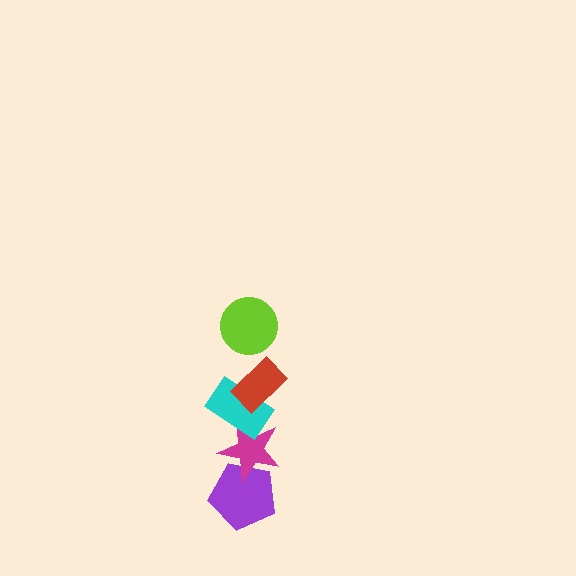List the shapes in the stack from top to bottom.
From top to bottom: the lime circle, the red rectangle, the cyan rectangle, the magenta star, the purple pentagon.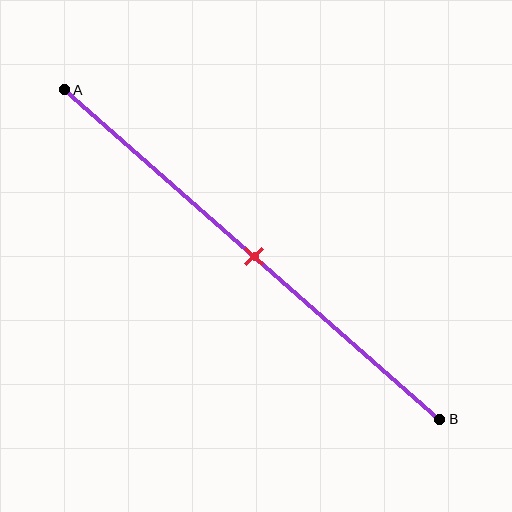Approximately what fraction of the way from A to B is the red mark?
The red mark is approximately 50% of the way from A to B.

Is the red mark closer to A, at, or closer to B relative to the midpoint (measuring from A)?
The red mark is approximately at the midpoint of segment AB.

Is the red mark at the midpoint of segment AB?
Yes, the mark is approximately at the midpoint.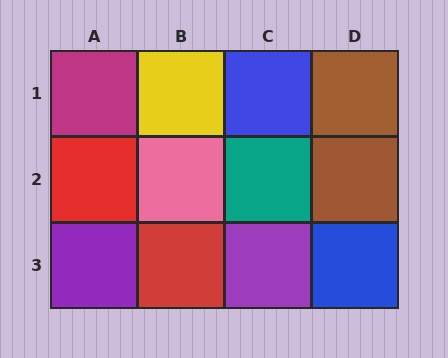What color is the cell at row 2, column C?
Teal.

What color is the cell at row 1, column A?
Magenta.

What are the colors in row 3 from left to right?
Purple, red, purple, blue.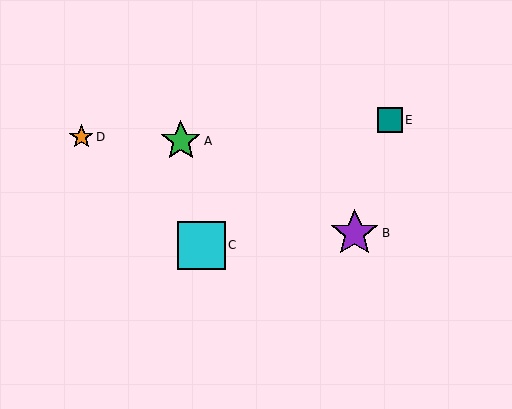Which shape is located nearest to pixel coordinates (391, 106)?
The teal square (labeled E) at (390, 120) is nearest to that location.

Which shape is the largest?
The purple star (labeled B) is the largest.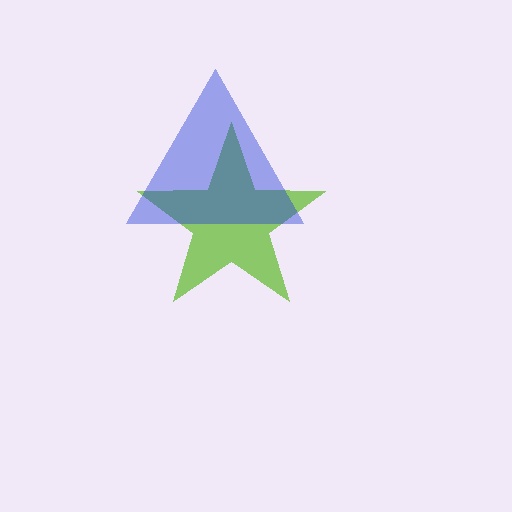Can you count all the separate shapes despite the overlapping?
Yes, there are 2 separate shapes.